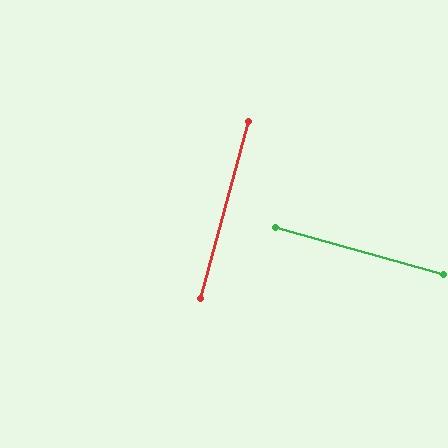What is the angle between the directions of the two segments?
Approximately 90 degrees.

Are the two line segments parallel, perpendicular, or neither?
Perpendicular — they meet at approximately 90°.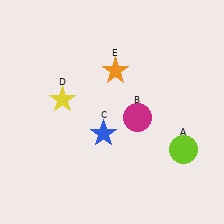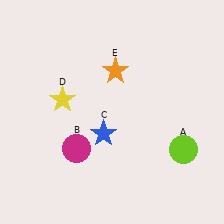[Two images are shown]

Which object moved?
The magenta circle (B) moved left.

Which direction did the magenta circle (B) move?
The magenta circle (B) moved left.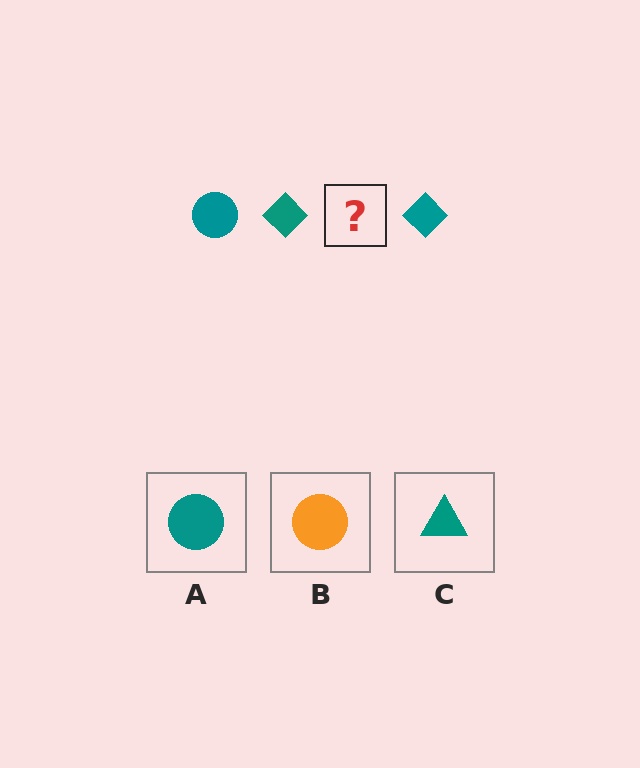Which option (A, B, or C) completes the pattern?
A.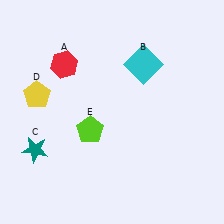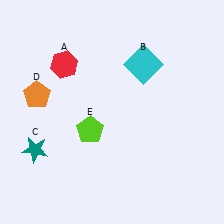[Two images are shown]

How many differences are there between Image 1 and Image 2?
There is 1 difference between the two images.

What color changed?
The pentagon (D) changed from yellow in Image 1 to orange in Image 2.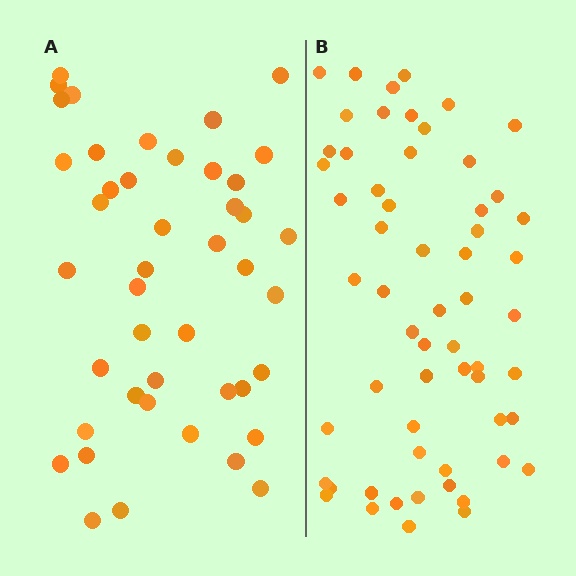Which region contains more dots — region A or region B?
Region B (the right region) has more dots.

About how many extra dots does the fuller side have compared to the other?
Region B has approximately 15 more dots than region A.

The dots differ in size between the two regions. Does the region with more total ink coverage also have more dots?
No. Region A has more total ink coverage because its dots are larger, but region B actually contains more individual dots. Total area can be misleading — the number of items is what matters here.